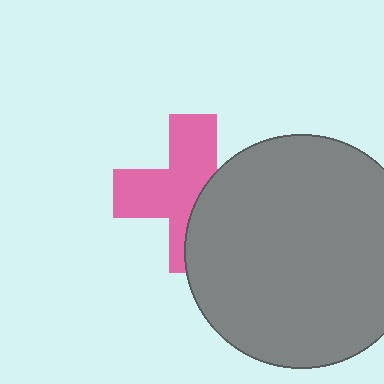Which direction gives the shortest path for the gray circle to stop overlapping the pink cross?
Moving right gives the shortest separation.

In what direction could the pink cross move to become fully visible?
The pink cross could move left. That would shift it out from behind the gray circle entirely.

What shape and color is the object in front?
The object in front is a gray circle.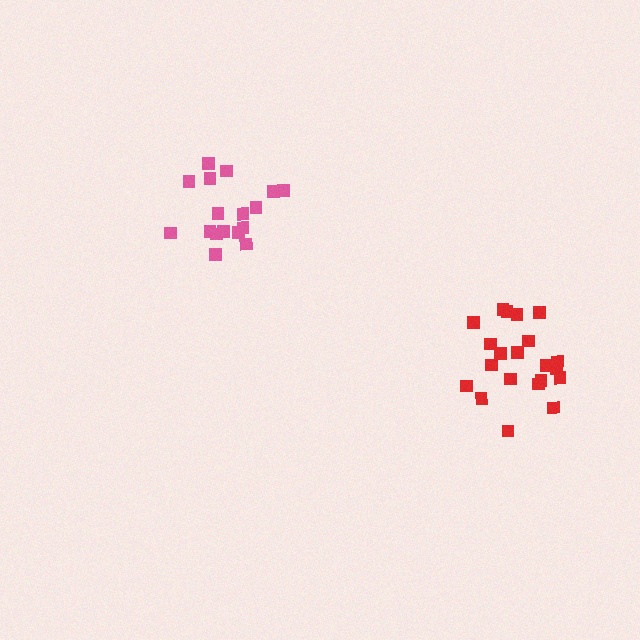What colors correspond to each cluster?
The clusters are colored: red, pink.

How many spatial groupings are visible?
There are 2 spatial groupings.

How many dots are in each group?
Group 1: 21 dots, Group 2: 17 dots (38 total).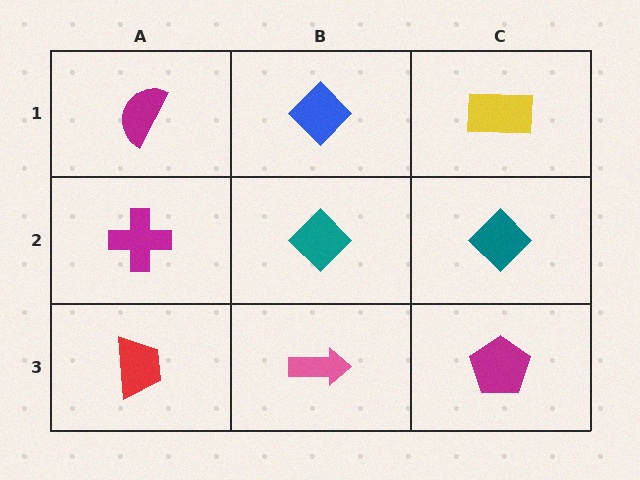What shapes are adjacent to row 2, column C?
A yellow rectangle (row 1, column C), a magenta pentagon (row 3, column C), a teal diamond (row 2, column B).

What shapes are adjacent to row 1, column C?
A teal diamond (row 2, column C), a blue diamond (row 1, column B).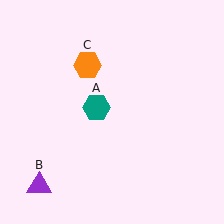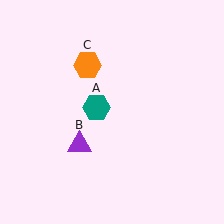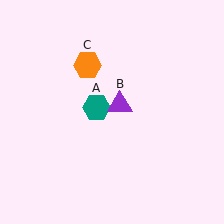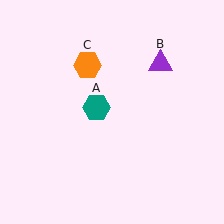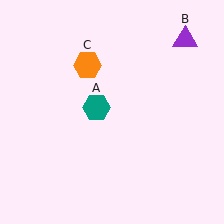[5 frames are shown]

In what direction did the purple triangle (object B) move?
The purple triangle (object B) moved up and to the right.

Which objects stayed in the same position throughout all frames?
Teal hexagon (object A) and orange hexagon (object C) remained stationary.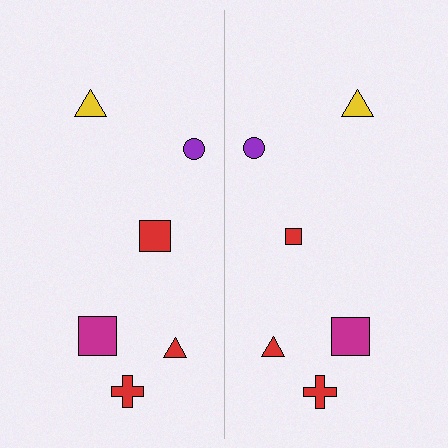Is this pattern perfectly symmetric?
No, the pattern is not perfectly symmetric. The red square on the right side has a different size than its mirror counterpart.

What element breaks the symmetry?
The red square on the right side has a different size than its mirror counterpart.